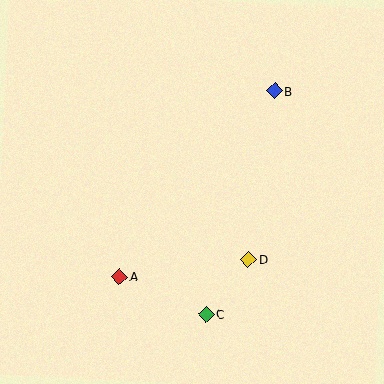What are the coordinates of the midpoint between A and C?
The midpoint between A and C is at (163, 295).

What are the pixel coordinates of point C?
Point C is at (206, 314).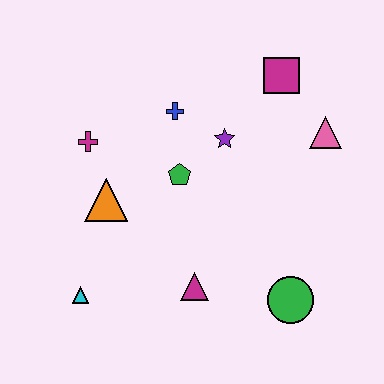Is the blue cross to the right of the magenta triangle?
No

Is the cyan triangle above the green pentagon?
No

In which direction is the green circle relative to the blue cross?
The green circle is below the blue cross.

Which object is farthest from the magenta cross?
The green circle is farthest from the magenta cross.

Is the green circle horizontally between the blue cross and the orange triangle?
No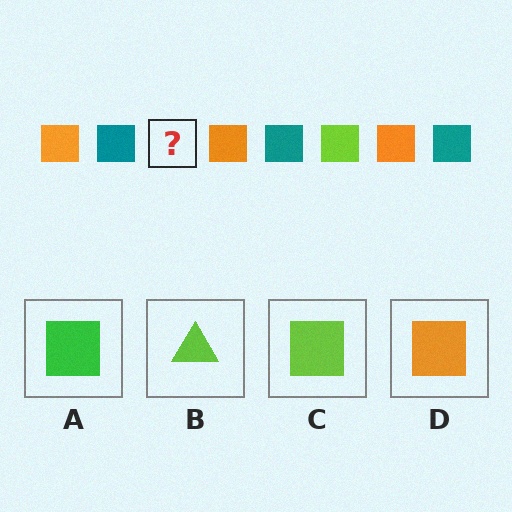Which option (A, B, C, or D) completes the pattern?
C.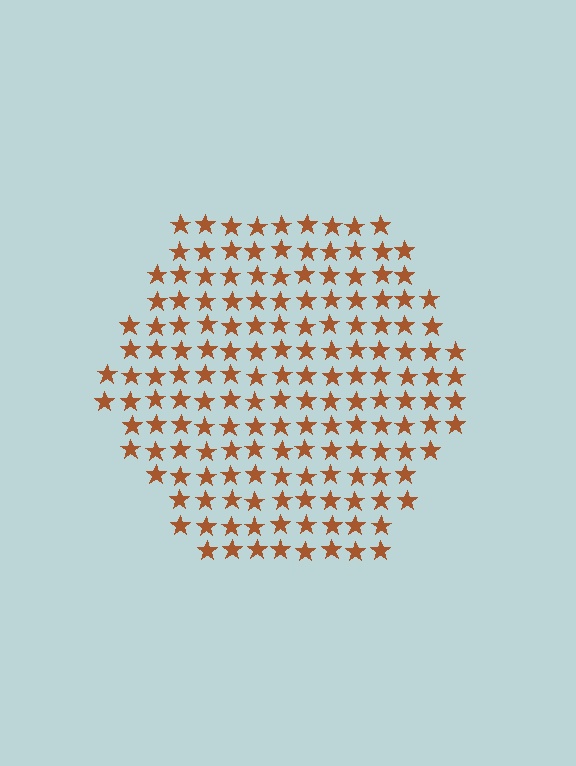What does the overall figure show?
The overall figure shows a hexagon.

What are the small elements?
The small elements are stars.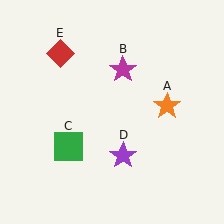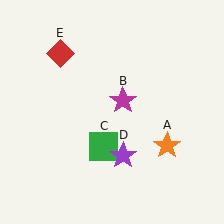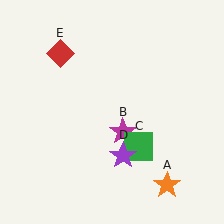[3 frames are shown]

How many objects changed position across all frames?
3 objects changed position: orange star (object A), magenta star (object B), green square (object C).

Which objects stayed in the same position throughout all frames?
Purple star (object D) and red diamond (object E) remained stationary.